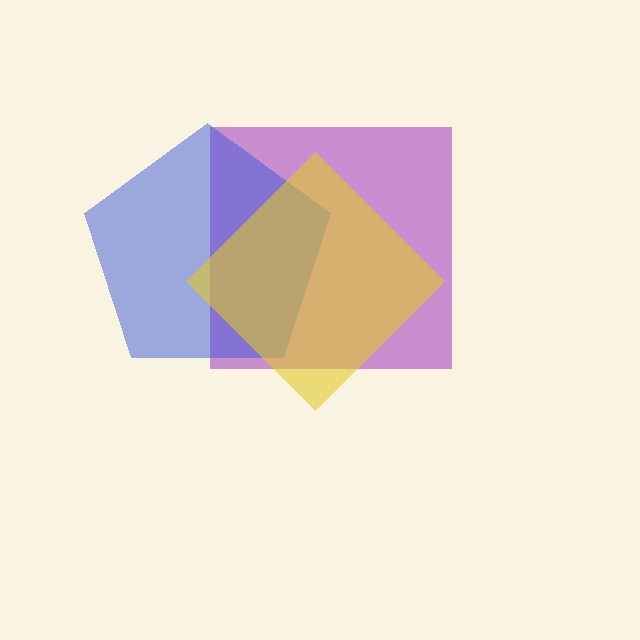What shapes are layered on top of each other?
The layered shapes are: a purple square, a blue pentagon, a yellow diamond.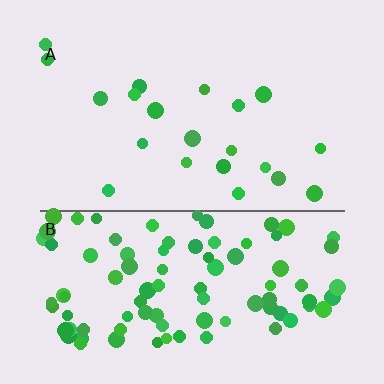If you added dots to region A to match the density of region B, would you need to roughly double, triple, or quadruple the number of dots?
Approximately quadruple.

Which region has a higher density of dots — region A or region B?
B (the bottom).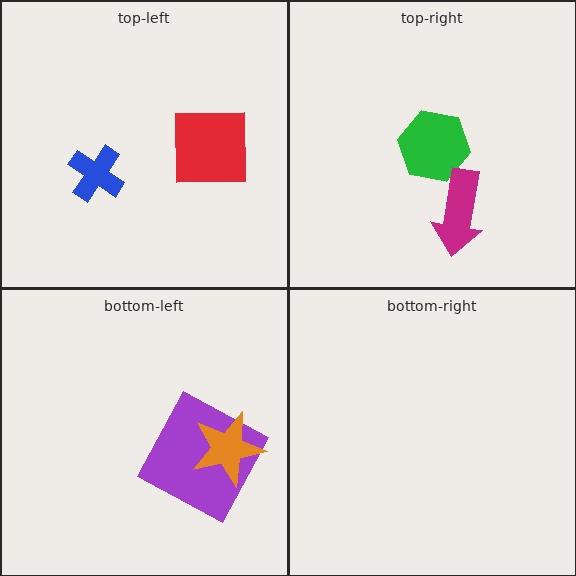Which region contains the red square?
The top-left region.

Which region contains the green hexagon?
The top-right region.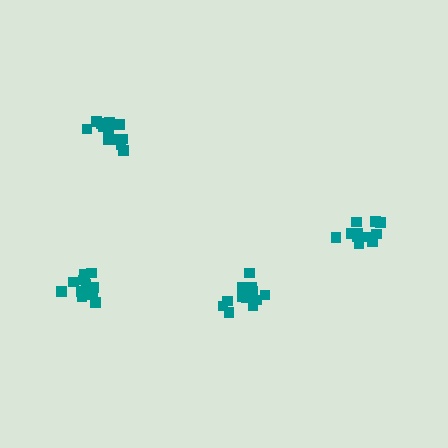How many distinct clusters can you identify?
There are 4 distinct clusters.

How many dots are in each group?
Group 1: 12 dots, Group 2: 12 dots, Group 3: 11 dots, Group 4: 13 dots (48 total).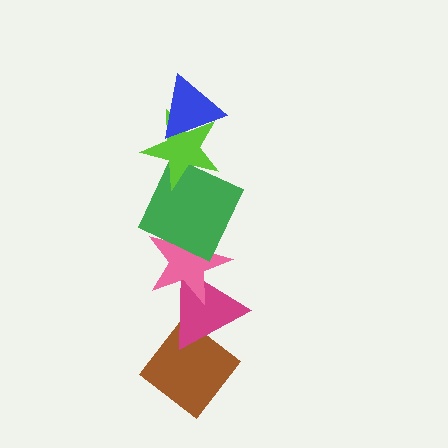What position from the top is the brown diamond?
The brown diamond is 6th from the top.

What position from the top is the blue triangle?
The blue triangle is 1st from the top.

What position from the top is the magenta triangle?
The magenta triangle is 5th from the top.